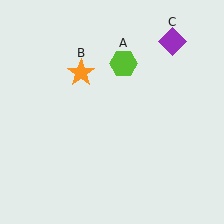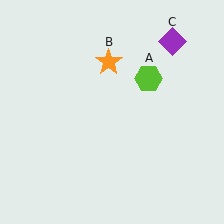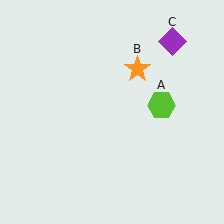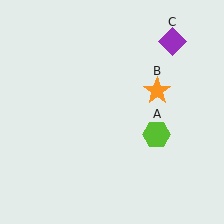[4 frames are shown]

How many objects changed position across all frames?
2 objects changed position: lime hexagon (object A), orange star (object B).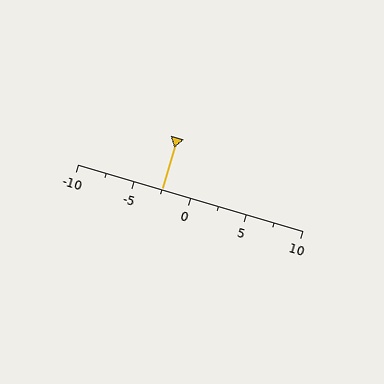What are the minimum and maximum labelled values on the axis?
The axis runs from -10 to 10.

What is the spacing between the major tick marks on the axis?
The major ticks are spaced 5 apart.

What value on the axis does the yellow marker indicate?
The marker indicates approximately -2.5.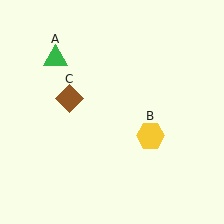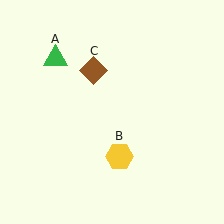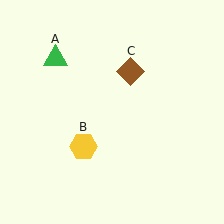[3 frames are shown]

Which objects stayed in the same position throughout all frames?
Green triangle (object A) remained stationary.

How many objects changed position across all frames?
2 objects changed position: yellow hexagon (object B), brown diamond (object C).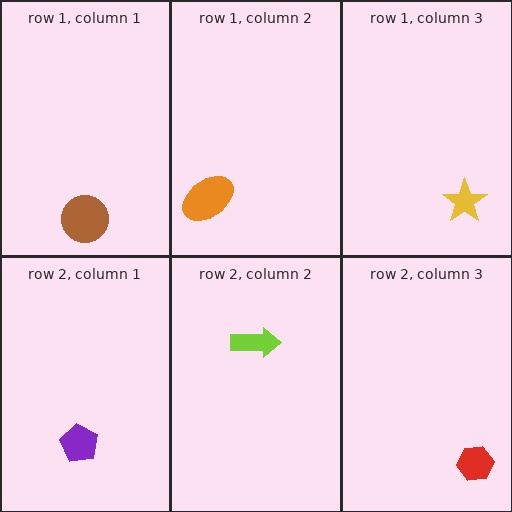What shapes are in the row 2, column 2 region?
The lime arrow.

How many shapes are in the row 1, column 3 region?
1.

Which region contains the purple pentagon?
The row 2, column 1 region.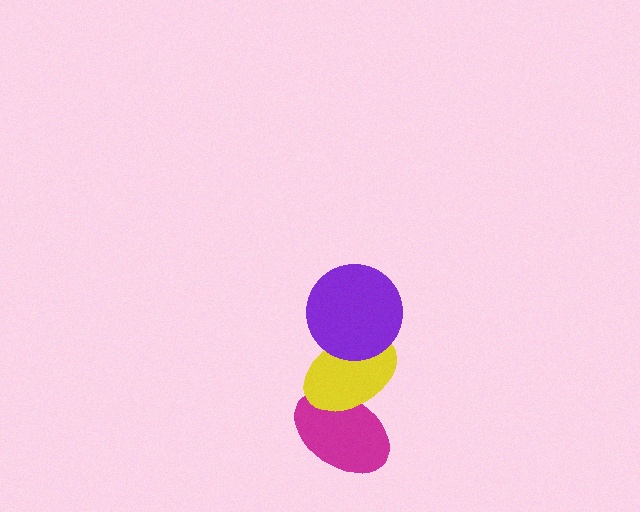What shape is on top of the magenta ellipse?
The yellow ellipse is on top of the magenta ellipse.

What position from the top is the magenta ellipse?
The magenta ellipse is 3rd from the top.